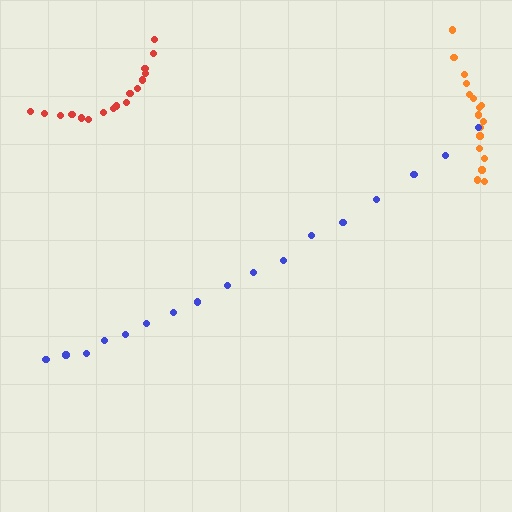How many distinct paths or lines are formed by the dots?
There are 3 distinct paths.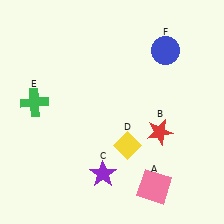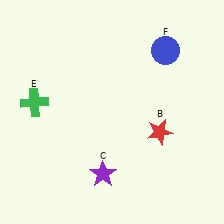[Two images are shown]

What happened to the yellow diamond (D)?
The yellow diamond (D) was removed in Image 2. It was in the bottom-right area of Image 1.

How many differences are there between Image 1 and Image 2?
There are 2 differences between the two images.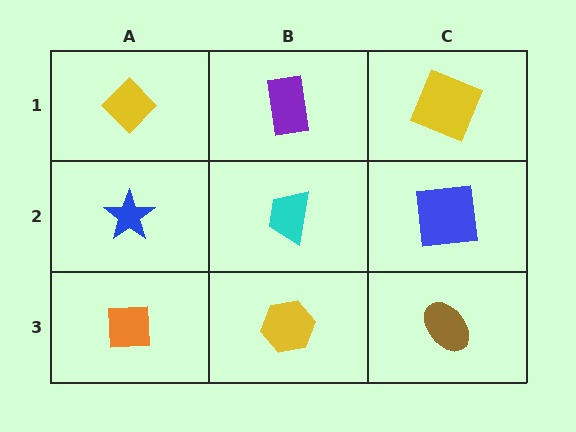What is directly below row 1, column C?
A blue square.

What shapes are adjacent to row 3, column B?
A cyan trapezoid (row 2, column B), an orange square (row 3, column A), a brown ellipse (row 3, column C).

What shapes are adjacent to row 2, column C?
A yellow square (row 1, column C), a brown ellipse (row 3, column C), a cyan trapezoid (row 2, column B).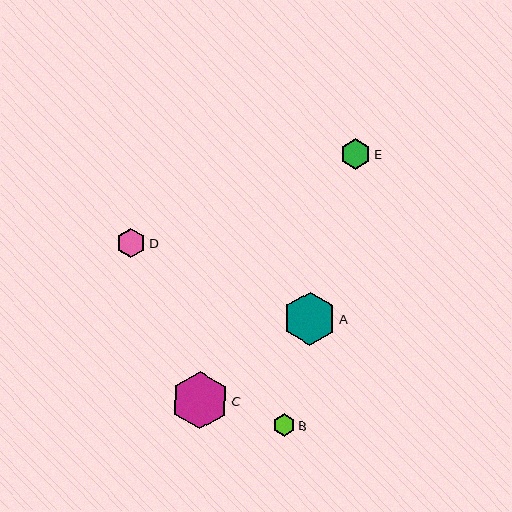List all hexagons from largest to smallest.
From largest to smallest: C, A, E, D, B.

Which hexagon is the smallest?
Hexagon B is the smallest with a size of approximately 22 pixels.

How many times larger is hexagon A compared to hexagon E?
Hexagon A is approximately 1.8 times the size of hexagon E.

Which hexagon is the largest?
Hexagon C is the largest with a size of approximately 57 pixels.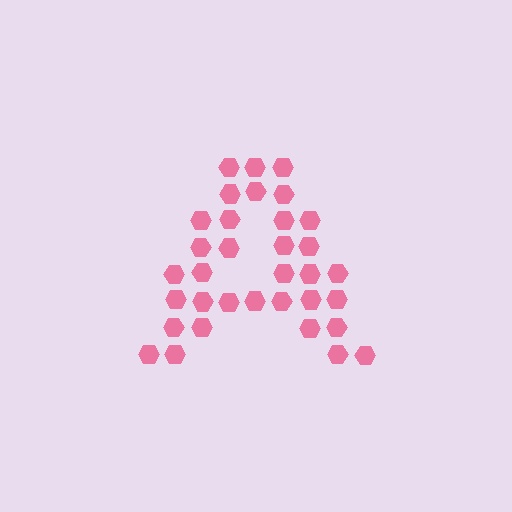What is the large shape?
The large shape is the letter A.